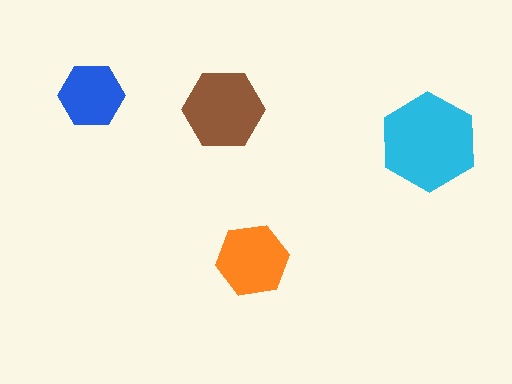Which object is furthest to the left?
The blue hexagon is leftmost.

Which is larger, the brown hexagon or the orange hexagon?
The brown one.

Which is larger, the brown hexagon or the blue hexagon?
The brown one.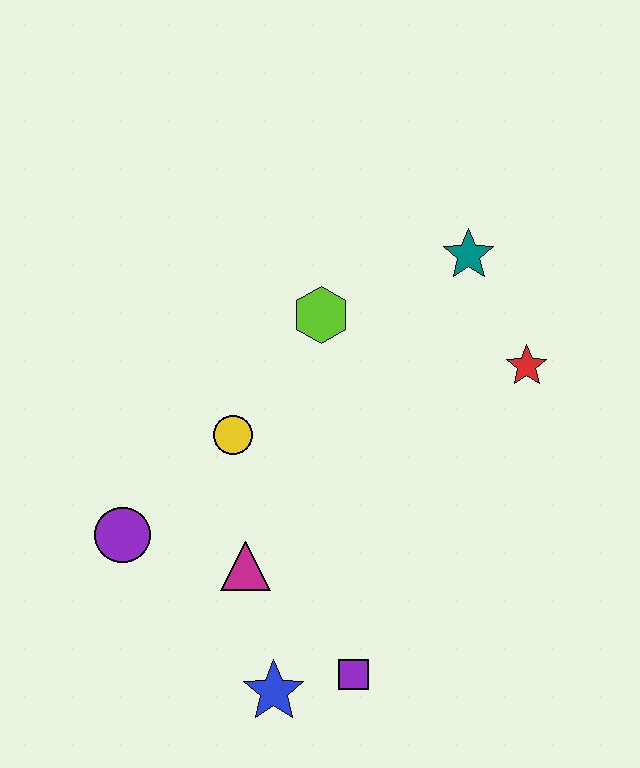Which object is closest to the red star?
The teal star is closest to the red star.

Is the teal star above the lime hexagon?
Yes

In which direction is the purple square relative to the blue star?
The purple square is to the right of the blue star.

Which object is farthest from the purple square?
The teal star is farthest from the purple square.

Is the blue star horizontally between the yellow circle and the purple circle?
No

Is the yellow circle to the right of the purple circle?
Yes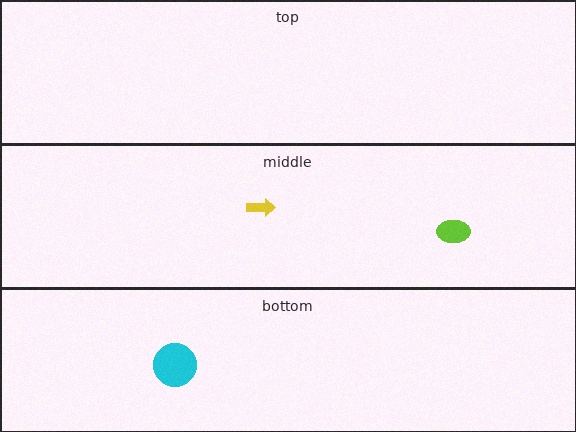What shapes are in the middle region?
The yellow arrow, the lime ellipse.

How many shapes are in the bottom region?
1.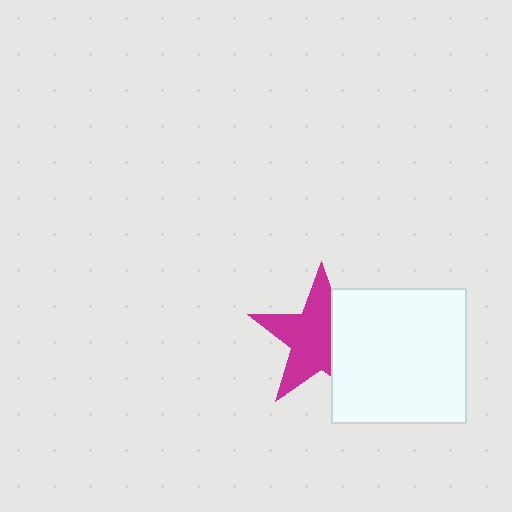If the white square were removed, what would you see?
You would see the complete magenta star.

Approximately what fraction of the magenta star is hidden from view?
Roughly 36% of the magenta star is hidden behind the white square.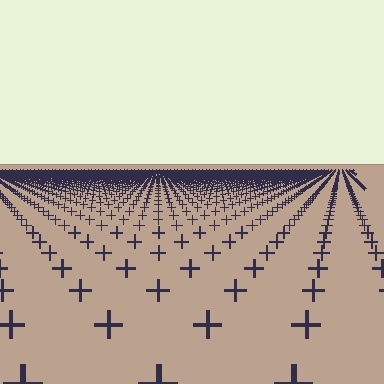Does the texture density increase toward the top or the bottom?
Density increases toward the top.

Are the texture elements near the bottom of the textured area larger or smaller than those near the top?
Larger. Near the bottom, elements are closer to the viewer and appear at a bigger on-screen size.